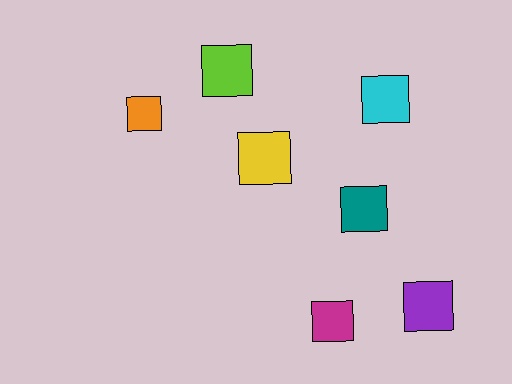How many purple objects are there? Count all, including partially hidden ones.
There is 1 purple object.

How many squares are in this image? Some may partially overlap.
There are 7 squares.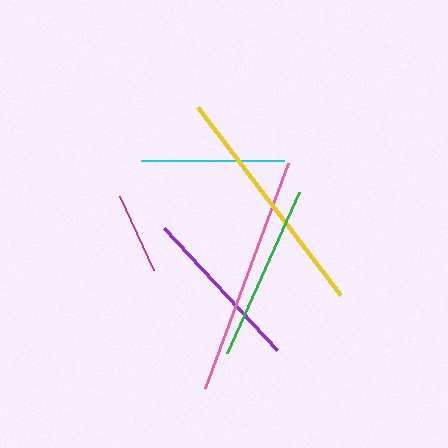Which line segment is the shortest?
The magenta line is the shortest at approximately 81 pixels.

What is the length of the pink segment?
The pink segment is approximately 240 pixels long.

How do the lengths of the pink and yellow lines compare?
The pink and yellow lines are approximately the same length.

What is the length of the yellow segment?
The yellow segment is approximately 235 pixels long.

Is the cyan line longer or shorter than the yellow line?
The yellow line is longer than the cyan line.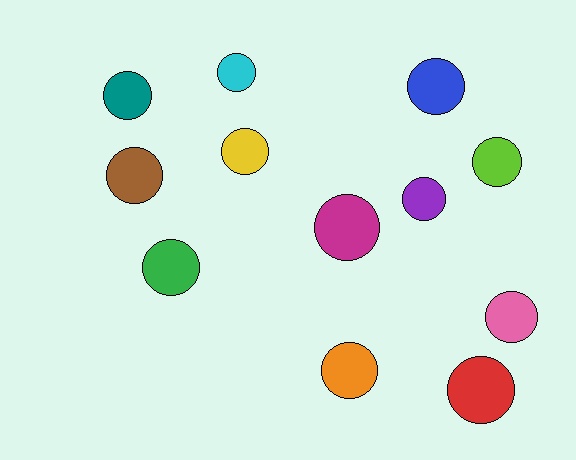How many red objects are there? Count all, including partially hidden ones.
There is 1 red object.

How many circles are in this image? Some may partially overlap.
There are 12 circles.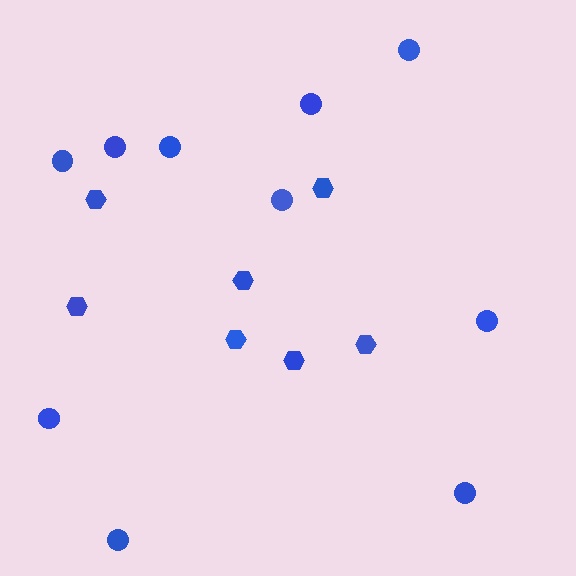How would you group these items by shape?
There are 2 groups: one group of circles (10) and one group of hexagons (7).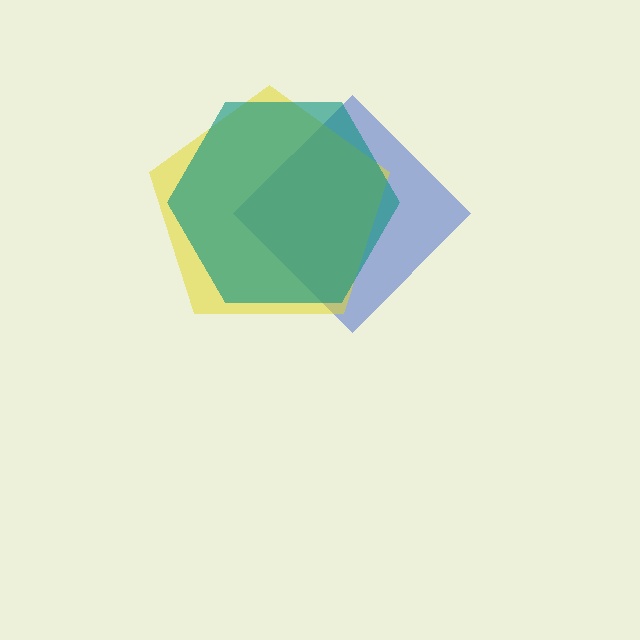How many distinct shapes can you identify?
There are 3 distinct shapes: a blue diamond, a yellow pentagon, a teal hexagon.